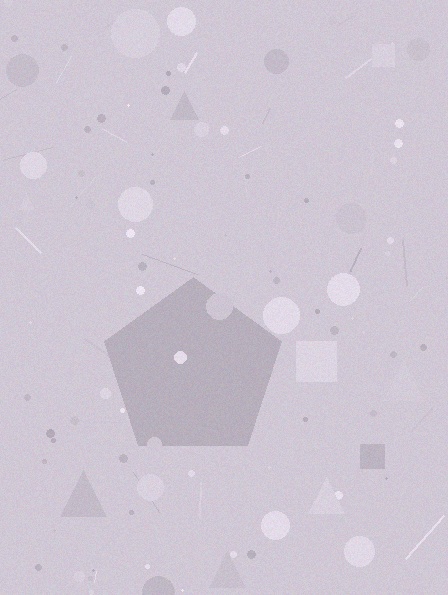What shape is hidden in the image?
A pentagon is hidden in the image.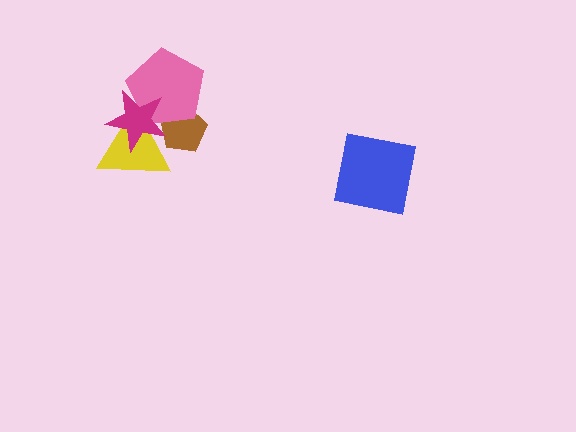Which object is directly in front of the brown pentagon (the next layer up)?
The pink pentagon is directly in front of the brown pentagon.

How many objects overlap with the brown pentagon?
3 objects overlap with the brown pentagon.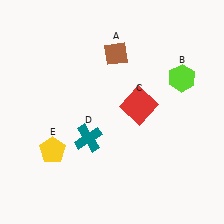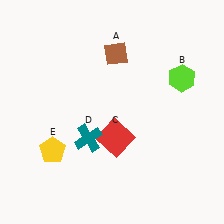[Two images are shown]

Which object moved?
The red square (C) moved down.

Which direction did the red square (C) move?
The red square (C) moved down.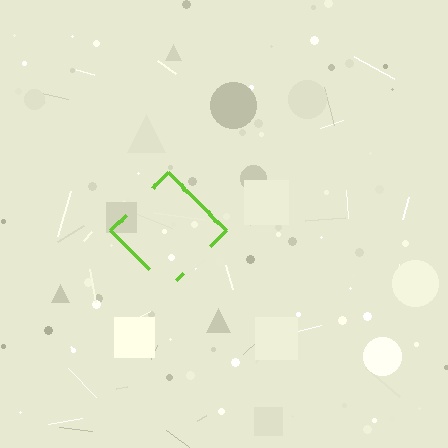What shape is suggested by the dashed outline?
The dashed outline suggests a diamond.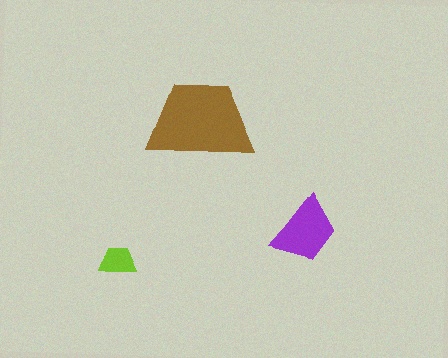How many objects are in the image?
There are 3 objects in the image.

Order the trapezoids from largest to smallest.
the brown one, the purple one, the lime one.